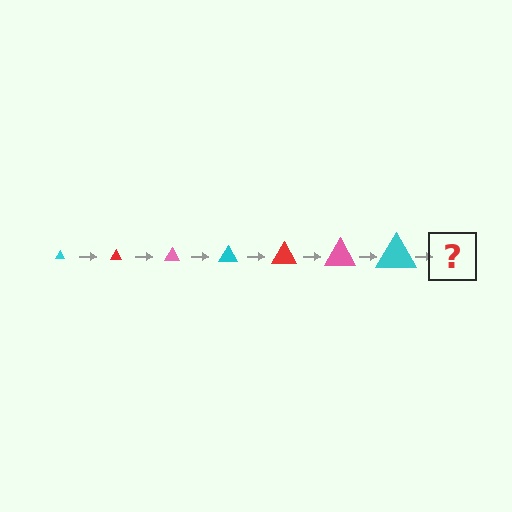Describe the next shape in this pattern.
It should be a red triangle, larger than the previous one.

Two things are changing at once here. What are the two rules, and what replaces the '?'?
The two rules are that the triangle grows larger each step and the color cycles through cyan, red, and pink. The '?' should be a red triangle, larger than the previous one.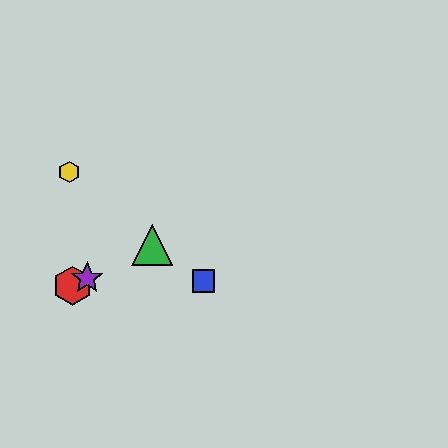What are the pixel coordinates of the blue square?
The blue square is at (204, 281).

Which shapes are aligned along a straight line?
The red hexagon, the green triangle, the purple star are aligned along a straight line.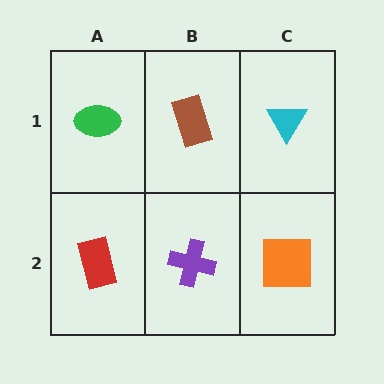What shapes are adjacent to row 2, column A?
A green ellipse (row 1, column A), a purple cross (row 2, column B).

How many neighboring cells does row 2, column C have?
2.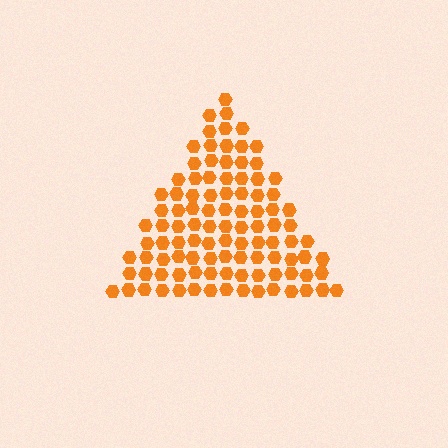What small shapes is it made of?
It is made of small hexagons.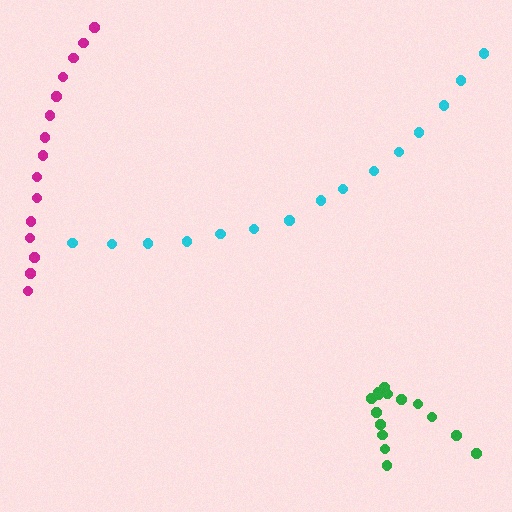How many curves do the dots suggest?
There are 3 distinct paths.